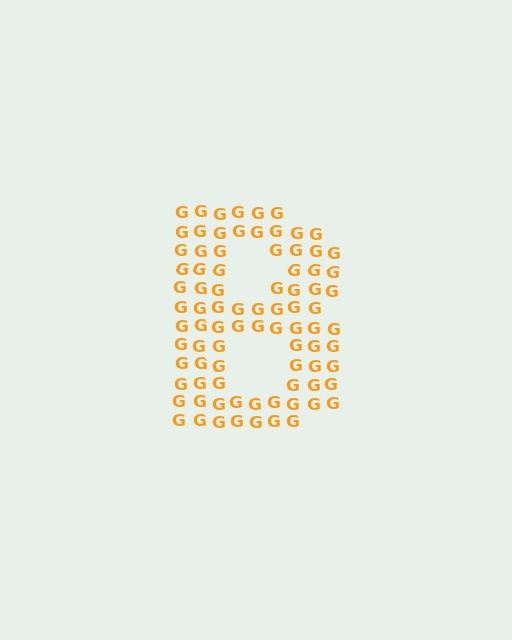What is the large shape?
The large shape is the letter B.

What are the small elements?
The small elements are letter G's.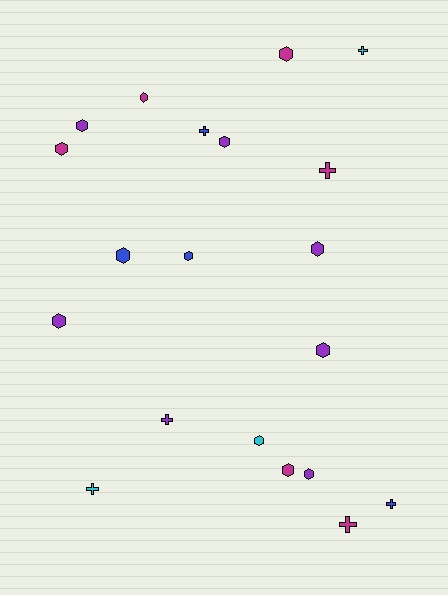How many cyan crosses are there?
There are 2 cyan crosses.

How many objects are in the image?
There are 20 objects.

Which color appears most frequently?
Purple, with 7 objects.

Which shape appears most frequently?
Hexagon, with 13 objects.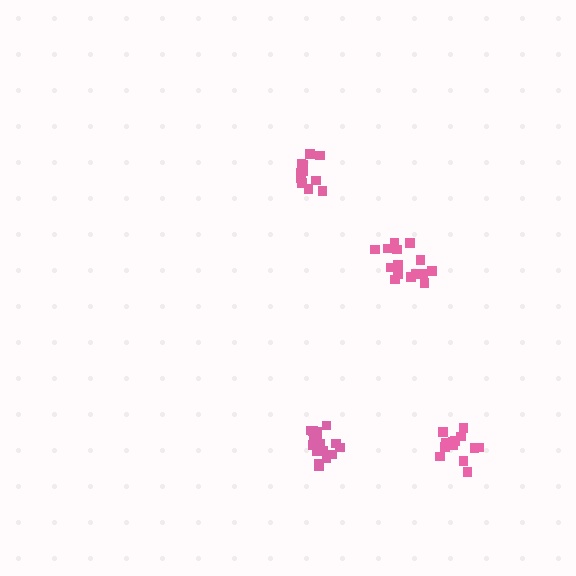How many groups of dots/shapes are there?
There are 4 groups.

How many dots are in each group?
Group 1: 11 dots, Group 2: 15 dots, Group 3: 15 dots, Group 4: 16 dots (57 total).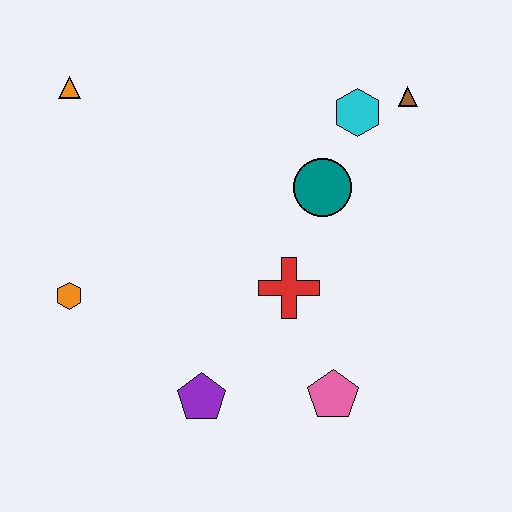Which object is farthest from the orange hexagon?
The brown triangle is farthest from the orange hexagon.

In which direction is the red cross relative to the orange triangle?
The red cross is to the right of the orange triangle.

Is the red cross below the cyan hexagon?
Yes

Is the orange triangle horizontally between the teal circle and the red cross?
No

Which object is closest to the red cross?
The teal circle is closest to the red cross.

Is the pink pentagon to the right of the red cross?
Yes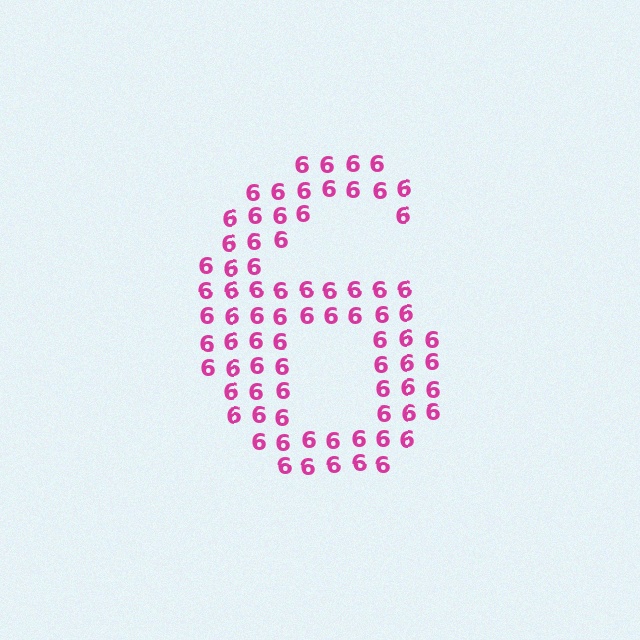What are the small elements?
The small elements are digit 6's.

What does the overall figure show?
The overall figure shows the digit 6.